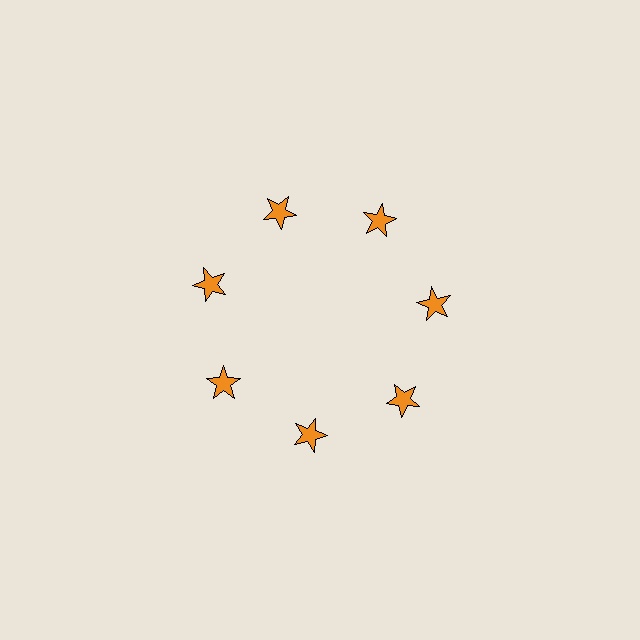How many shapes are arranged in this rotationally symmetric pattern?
There are 7 shapes, arranged in 7 groups of 1.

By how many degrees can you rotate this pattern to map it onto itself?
The pattern maps onto itself every 51 degrees of rotation.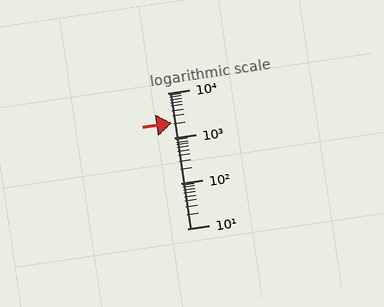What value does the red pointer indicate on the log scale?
The pointer indicates approximately 2100.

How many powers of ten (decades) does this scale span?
The scale spans 3 decades, from 10 to 10000.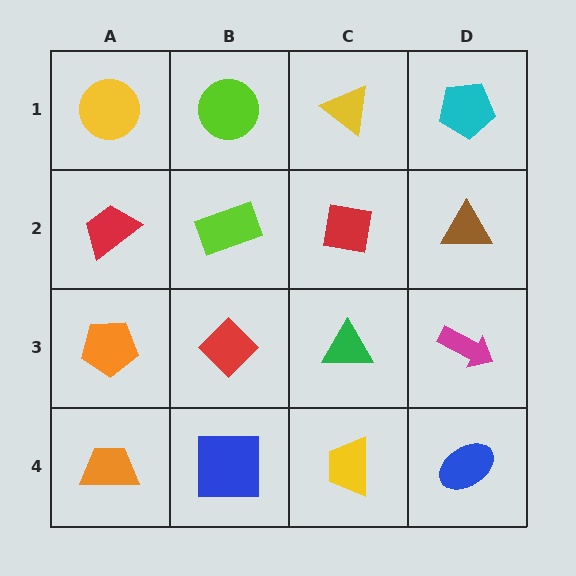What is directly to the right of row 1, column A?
A lime circle.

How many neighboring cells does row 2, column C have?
4.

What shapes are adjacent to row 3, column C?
A red square (row 2, column C), a yellow trapezoid (row 4, column C), a red diamond (row 3, column B), a magenta arrow (row 3, column D).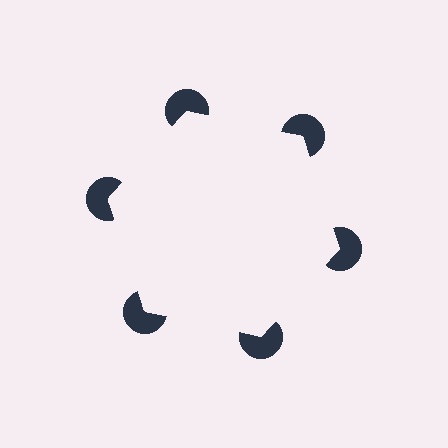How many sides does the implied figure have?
6 sides.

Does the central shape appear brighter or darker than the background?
It typically appears slightly brighter than the background, even though no actual brightness change is drawn.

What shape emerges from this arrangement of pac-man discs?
An illusory hexagon — its edges are inferred from the aligned wedge cuts in the pac-man discs, not physically drawn.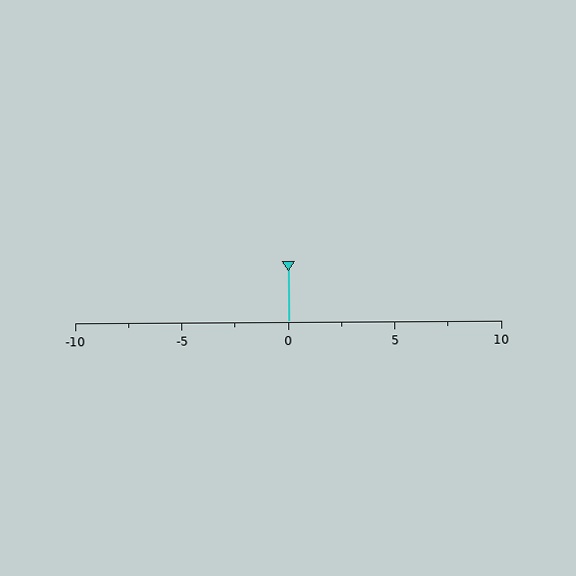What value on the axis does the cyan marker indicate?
The marker indicates approximately 0.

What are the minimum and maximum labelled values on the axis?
The axis runs from -10 to 10.